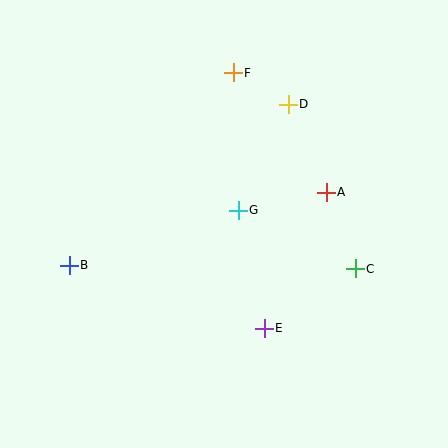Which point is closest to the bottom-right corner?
Point C is closest to the bottom-right corner.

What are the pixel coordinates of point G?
Point G is at (238, 210).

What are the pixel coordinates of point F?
Point F is at (233, 73).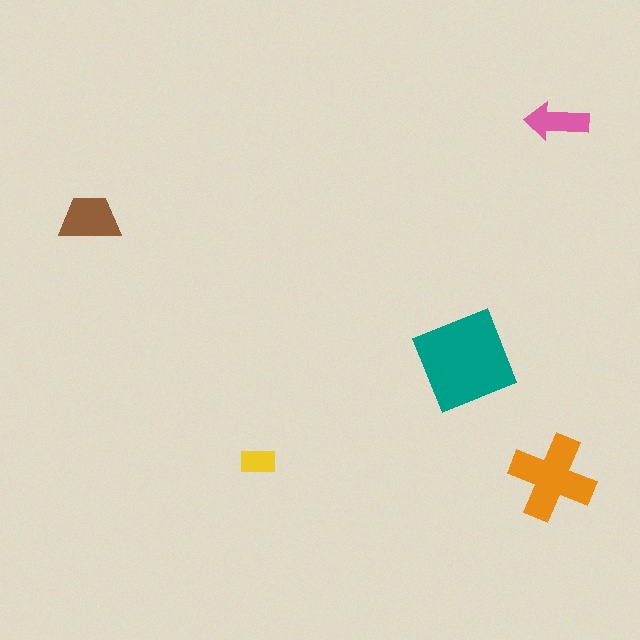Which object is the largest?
The teal diamond.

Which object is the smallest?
The yellow rectangle.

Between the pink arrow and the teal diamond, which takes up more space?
The teal diamond.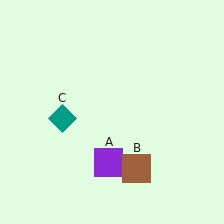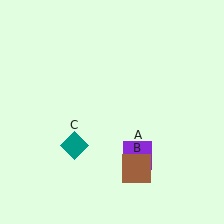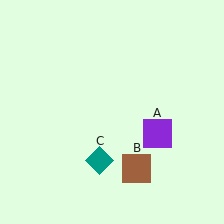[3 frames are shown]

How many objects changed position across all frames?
2 objects changed position: purple square (object A), teal diamond (object C).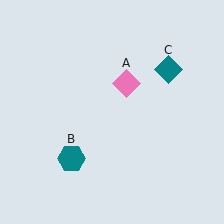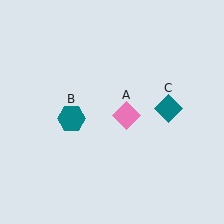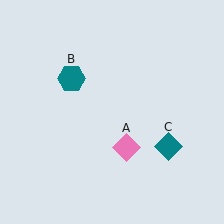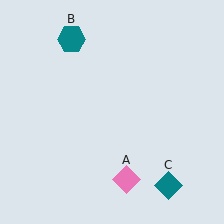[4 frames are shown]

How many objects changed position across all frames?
3 objects changed position: pink diamond (object A), teal hexagon (object B), teal diamond (object C).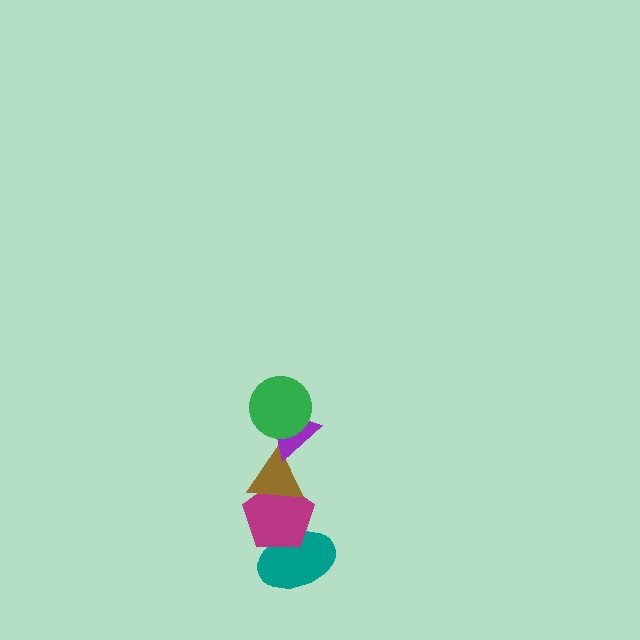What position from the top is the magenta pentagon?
The magenta pentagon is 4th from the top.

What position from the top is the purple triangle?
The purple triangle is 2nd from the top.